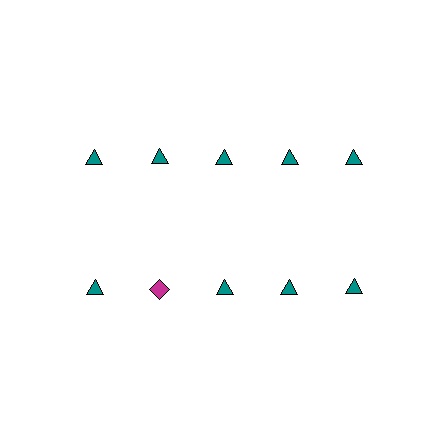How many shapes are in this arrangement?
There are 10 shapes arranged in a grid pattern.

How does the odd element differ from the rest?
It differs in both color (magenta instead of teal) and shape (diamond instead of triangle).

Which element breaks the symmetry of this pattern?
The magenta diamond in the second row, second from left column breaks the symmetry. All other shapes are teal triangles.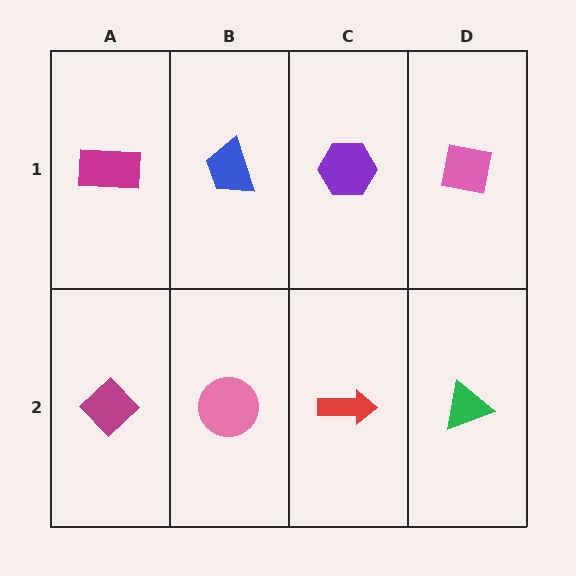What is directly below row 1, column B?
A pink circle.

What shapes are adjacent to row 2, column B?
A blue trapezoid (row 1, column B), a magenta diamond (row 2, column A), a red arrow (row 2, column C).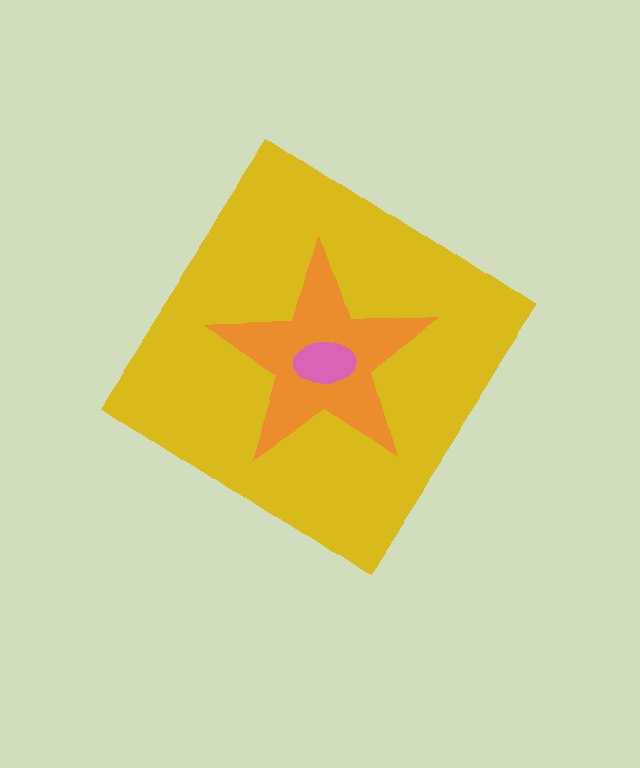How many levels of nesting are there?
3.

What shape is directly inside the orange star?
The pink ellipse.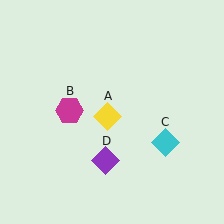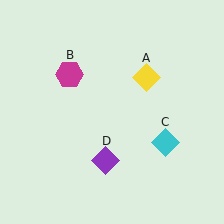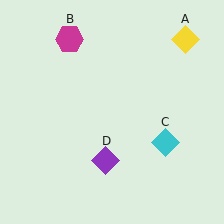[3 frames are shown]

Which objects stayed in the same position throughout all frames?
Cyan diamond (object C) and purple diamond (object D) remained stationary.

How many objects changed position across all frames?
2 objects changed position: yellow diamond (object A), magenta hexagon (object B).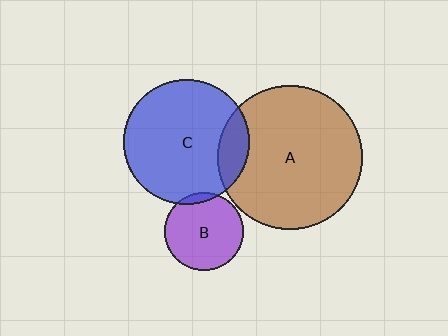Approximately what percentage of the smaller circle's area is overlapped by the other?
Approximately 15%.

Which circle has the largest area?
Circle A (brown).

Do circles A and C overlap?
Yes.